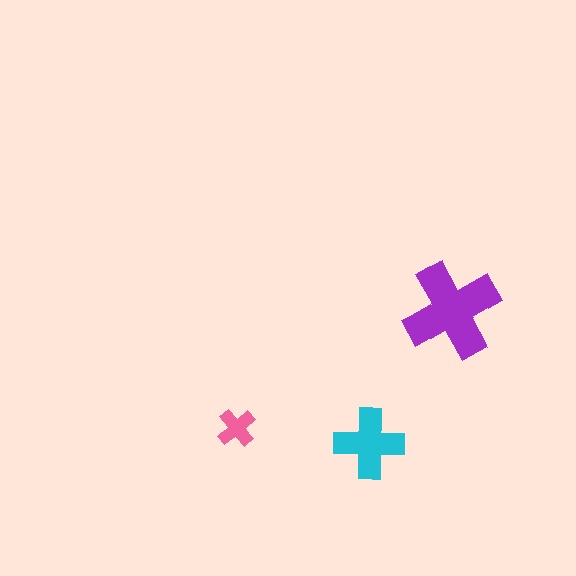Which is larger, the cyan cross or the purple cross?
The purple one.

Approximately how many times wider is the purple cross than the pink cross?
About 2.5 times wider.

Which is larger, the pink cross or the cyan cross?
The cyan one.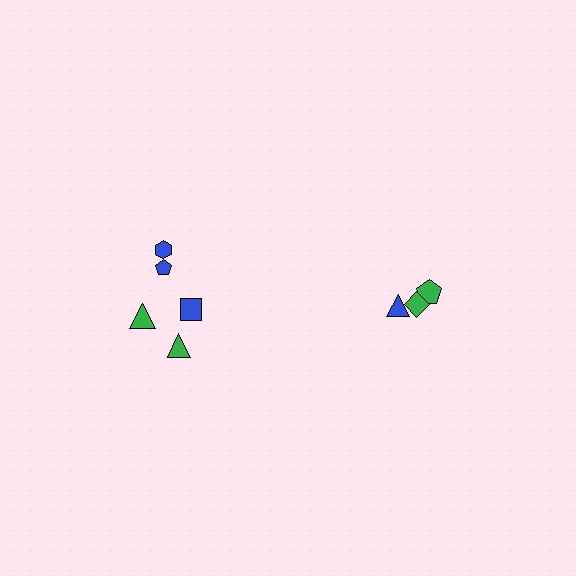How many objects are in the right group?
There are 3 objects.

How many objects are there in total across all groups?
There are 8 objects.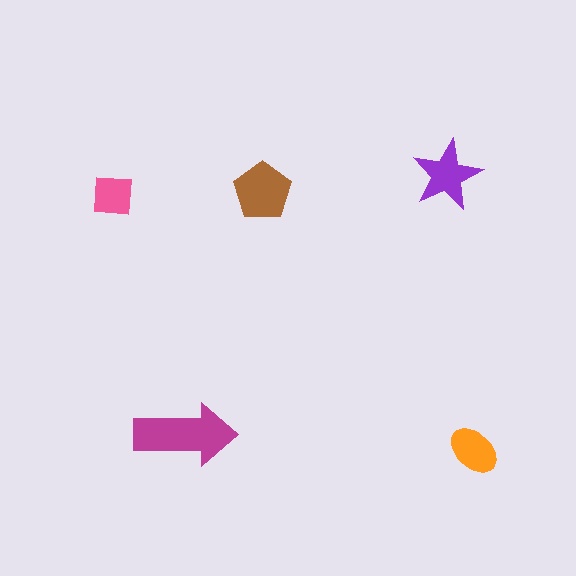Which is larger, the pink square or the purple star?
The purple star.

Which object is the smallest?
The pink square.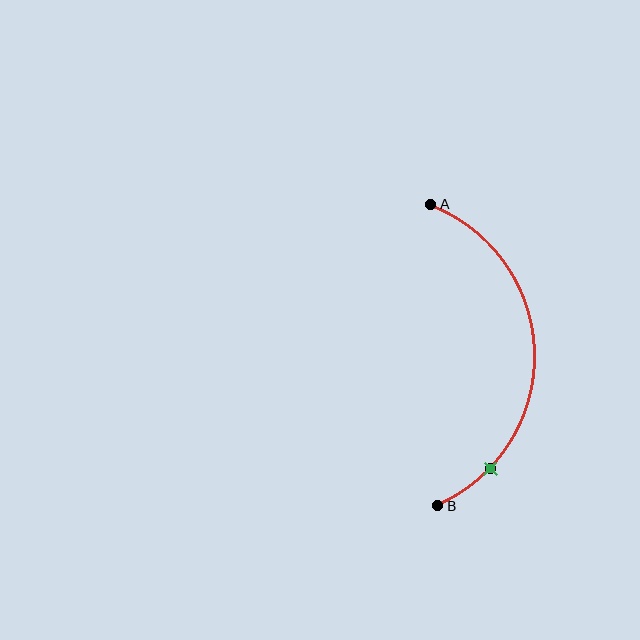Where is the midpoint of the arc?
The arc midpoint is the point on the curve farthest from the straight line joining A and B. It sits to the right of that line.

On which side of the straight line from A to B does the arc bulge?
The arc bulges to the right of the straight line connecting A and B.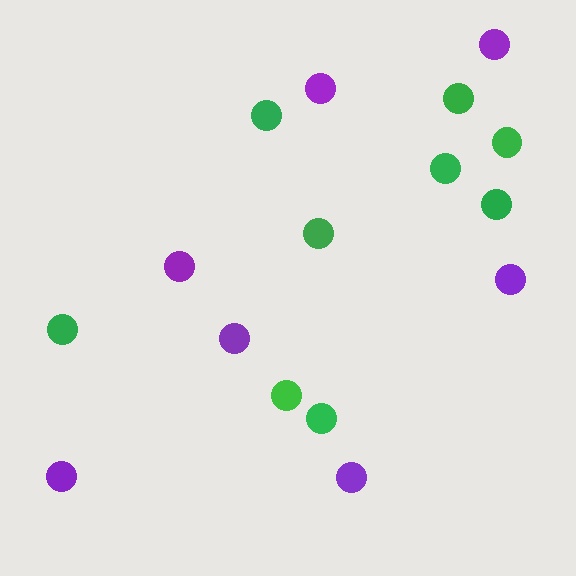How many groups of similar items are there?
There are 2 groups: one group of green circles (9) and one group of purple circles (7).